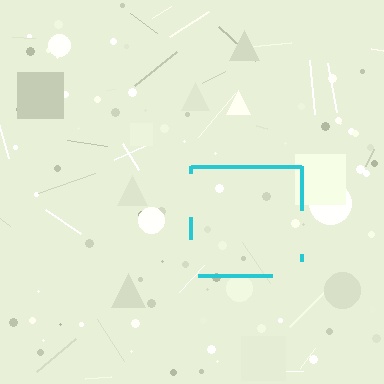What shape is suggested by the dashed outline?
The dashed outline suggests a square.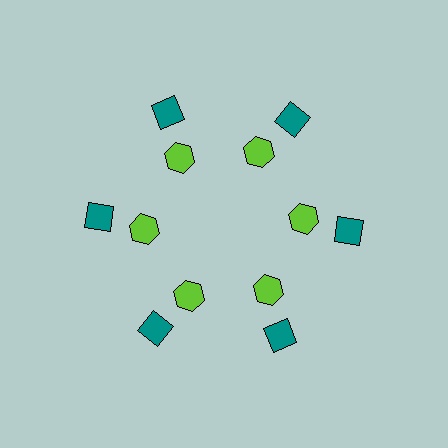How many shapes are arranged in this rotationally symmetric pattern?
There are 12 shapes, arranged in 6 groups of 2.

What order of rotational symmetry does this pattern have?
This pattern has 6-fold rotational symmetry.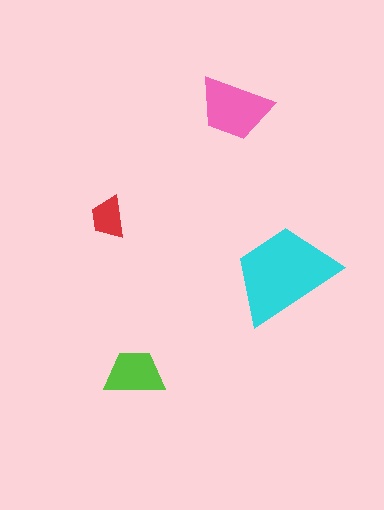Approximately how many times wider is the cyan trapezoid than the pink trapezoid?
About 1.5 times wider.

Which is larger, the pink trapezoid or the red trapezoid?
The pink one.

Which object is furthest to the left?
The red trapezoid is leftmost.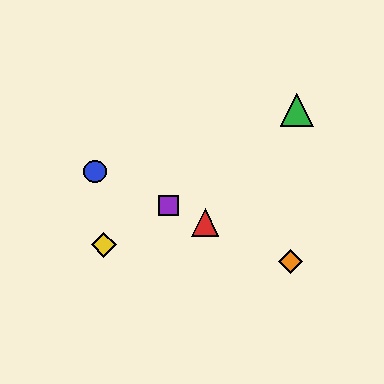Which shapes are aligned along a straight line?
The red triangle, the blue circle, the purple square, the orange diamond are aligned along a straight line.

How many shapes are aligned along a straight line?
4 shapes (the red triangle, the blue circle, the purple square, the orange diamond) are aligned along a straight line.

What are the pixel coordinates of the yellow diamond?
The yellow diamond is at (104, 245).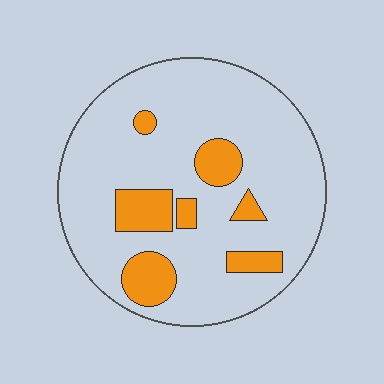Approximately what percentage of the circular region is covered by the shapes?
Approximately 15%.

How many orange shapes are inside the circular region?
7.